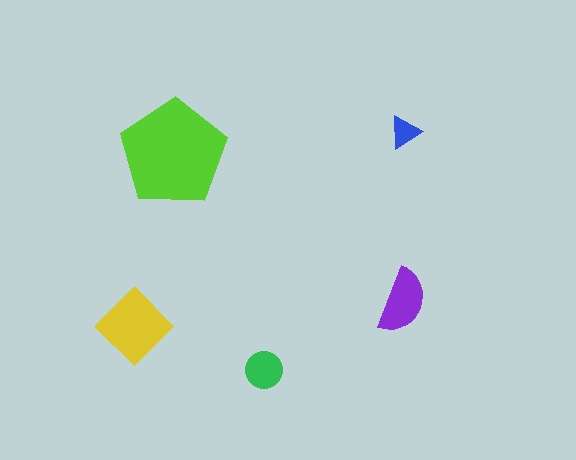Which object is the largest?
The lime pentagon.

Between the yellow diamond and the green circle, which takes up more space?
The yellow diamond.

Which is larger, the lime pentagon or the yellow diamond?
The lime pentagon.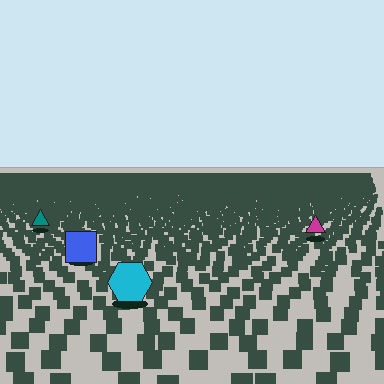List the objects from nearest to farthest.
From nearest to farthest: the cyan hexagon, the blue square, the magenta triangle, the teal triangle.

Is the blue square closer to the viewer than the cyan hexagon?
No. The cyan hexagon is closer — you can tell from the texture gradient: the ground texture is coarser near it.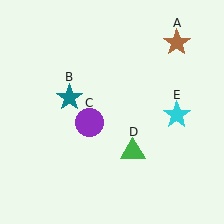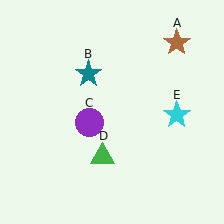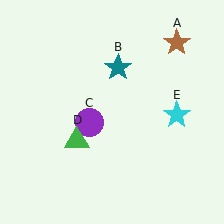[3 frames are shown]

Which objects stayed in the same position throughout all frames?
Brown star (object A) and purple circle (object C) and cyan star (object E) remained stationary.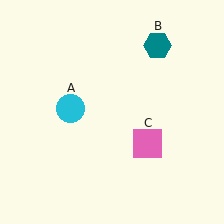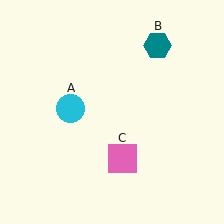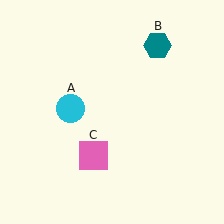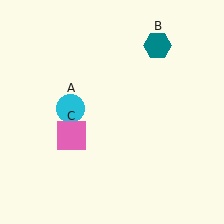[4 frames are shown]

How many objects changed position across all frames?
1 object changed position: pink square (object C).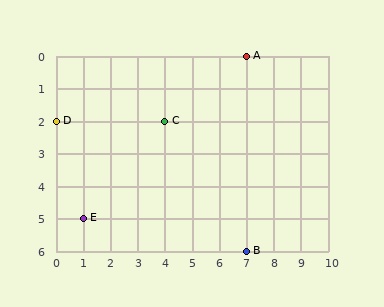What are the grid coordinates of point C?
Point C is at grid coordinates (4, 2).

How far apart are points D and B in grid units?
Points D and B are 7 columns and 4 rows apart (about 8.1 grid units diagonally).